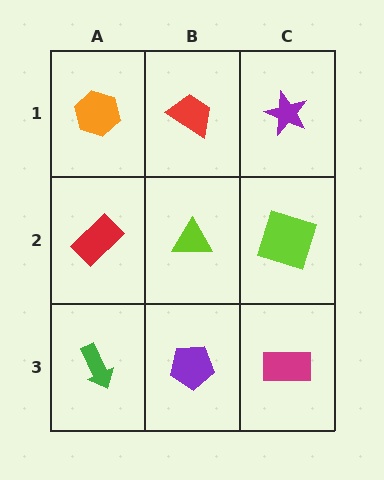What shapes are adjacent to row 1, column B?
A lime triangle (row 2, column B), an orange hexagon (row 1, column A), a purple star (row 1, column C).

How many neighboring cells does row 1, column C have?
2.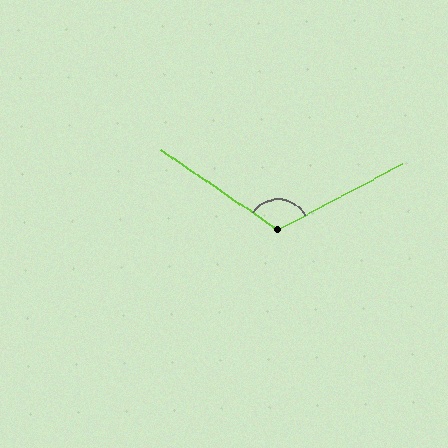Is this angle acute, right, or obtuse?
It is obtuse.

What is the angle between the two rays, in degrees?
Approximately 118 degrees.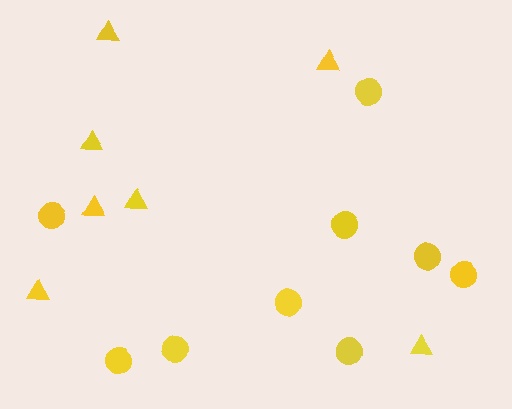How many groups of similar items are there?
There are 2 groups: one group of circles (9) and one group of triangles (7).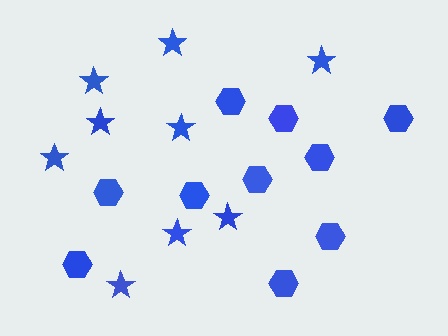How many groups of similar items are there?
There are 2 groups: one group of stars (9) and one group of hexagons (10).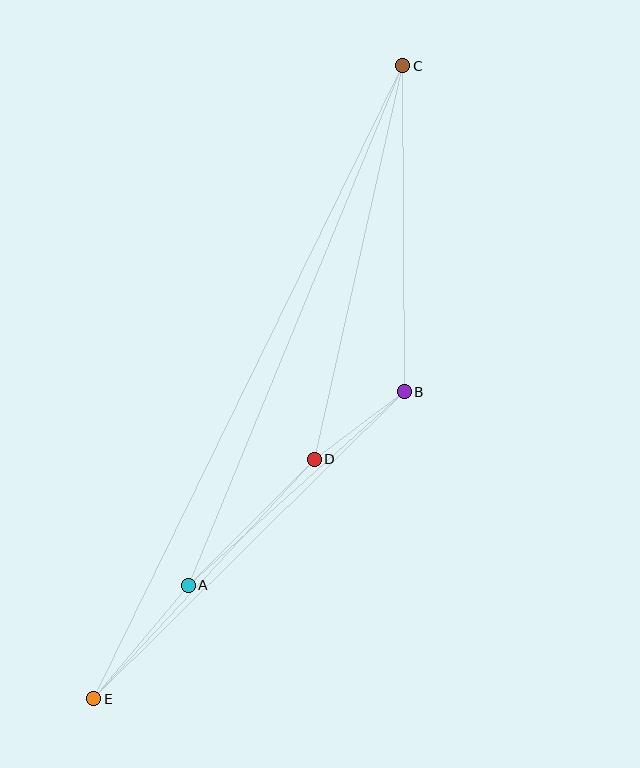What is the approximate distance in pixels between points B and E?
The distance between B and E is approximately 437 pixels.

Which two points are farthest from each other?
Points C and E are farthest from each other.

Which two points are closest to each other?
Points B and D are closest to each other.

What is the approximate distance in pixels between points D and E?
The distance between D and E is approximately 326 pixels.